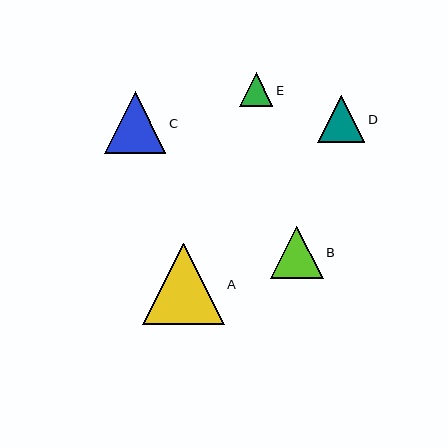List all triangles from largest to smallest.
From largest to smallest: A, C, B, D, E.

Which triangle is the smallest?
Triangle E is the smallest with a size of approximately 34 pixels.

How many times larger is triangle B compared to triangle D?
Triangle B is approximately 1.1 times the size of triangle D.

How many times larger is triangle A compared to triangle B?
Triangle A is approximately 1.6 times the size of triangle B.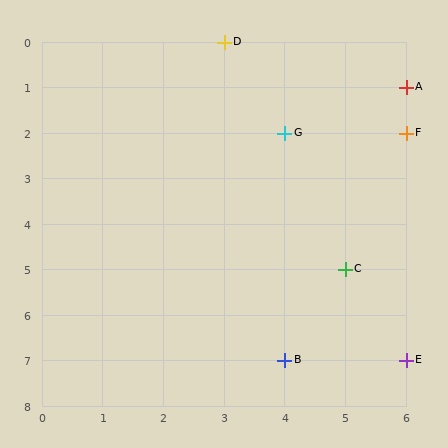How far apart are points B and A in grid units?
Points B and A are 2 columns and 6 rows apart (about 6.3 grid units diagonally).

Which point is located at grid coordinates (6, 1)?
Point A is at (6, 1).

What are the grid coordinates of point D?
Point D is at grid coordinates (3, 0).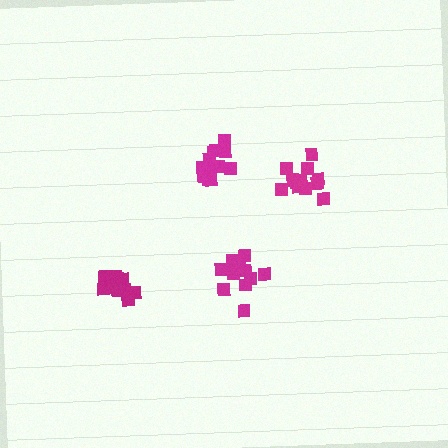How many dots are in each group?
Group 1: 13 dots, Group 2: 13 dots, Group 3: 14 dots, Group 4: 13 dots (53 total).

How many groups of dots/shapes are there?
There are 4 groups.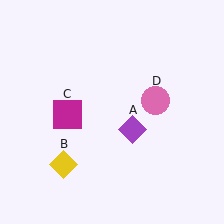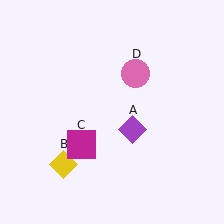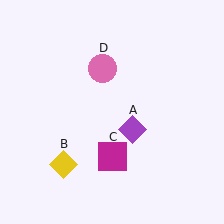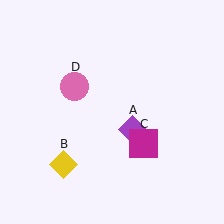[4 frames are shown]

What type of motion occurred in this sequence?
The magenta square (object C), pink circle (object D) rotated counterclockwise around the center of the scene.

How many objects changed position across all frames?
2 objects changed position: magenta square (object C), pink circle (object D).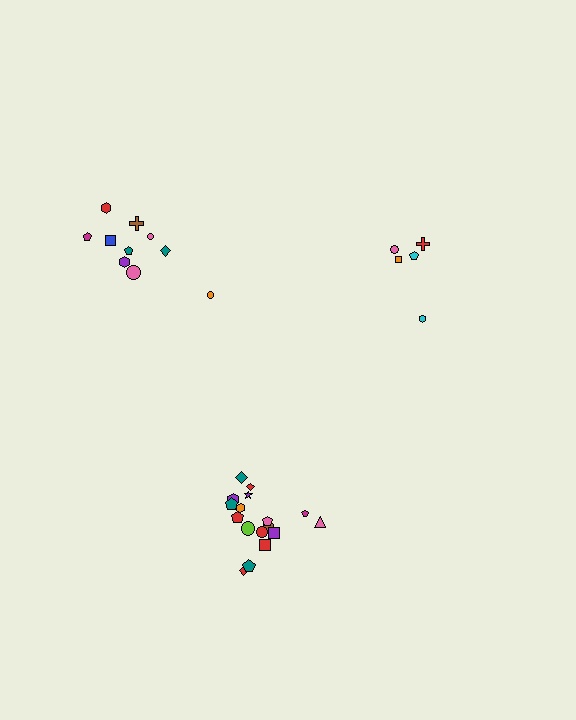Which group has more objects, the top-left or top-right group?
The top-left group.